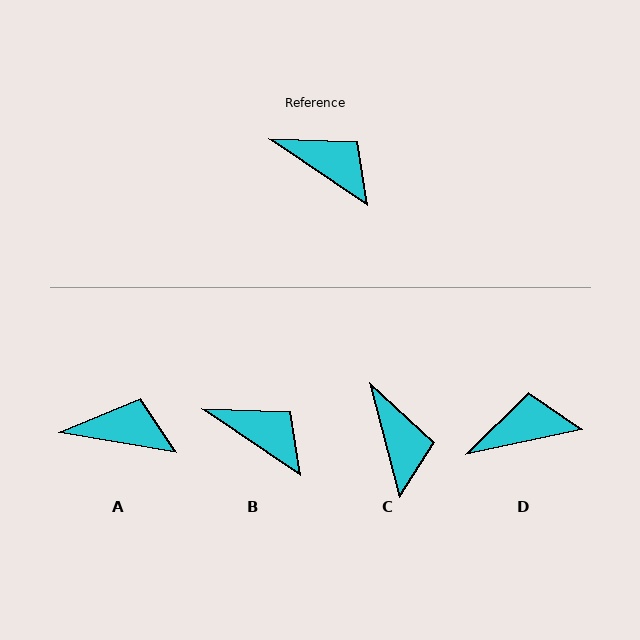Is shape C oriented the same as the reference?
No, it is off by about 41 degrees.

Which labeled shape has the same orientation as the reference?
B.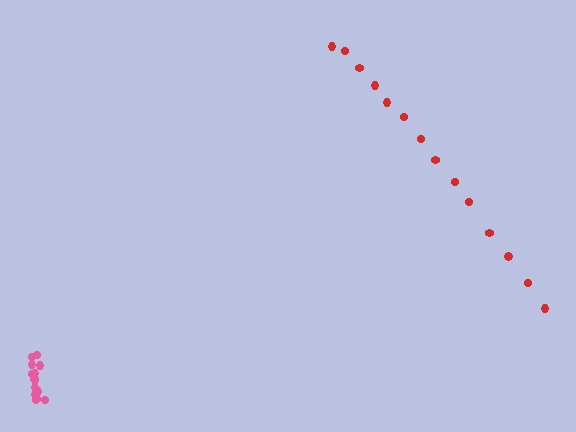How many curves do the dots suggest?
There are 2 distinct paths.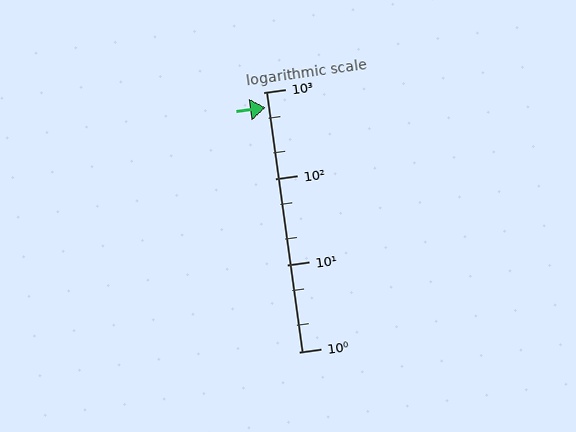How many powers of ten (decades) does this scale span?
The scale spans 3 decades, from 1 to 1000.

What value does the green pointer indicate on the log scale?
The pointer indicates approximately 660.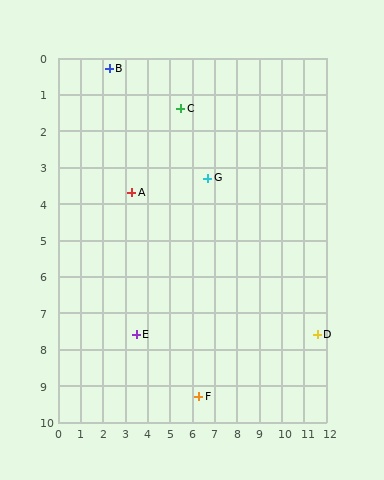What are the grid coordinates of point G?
Point G is at approximately (6.7, 3.3).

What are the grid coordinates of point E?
Point E is at approximately (3.5, 7.6).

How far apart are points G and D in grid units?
Points G and D are about 6.5 grid units apart.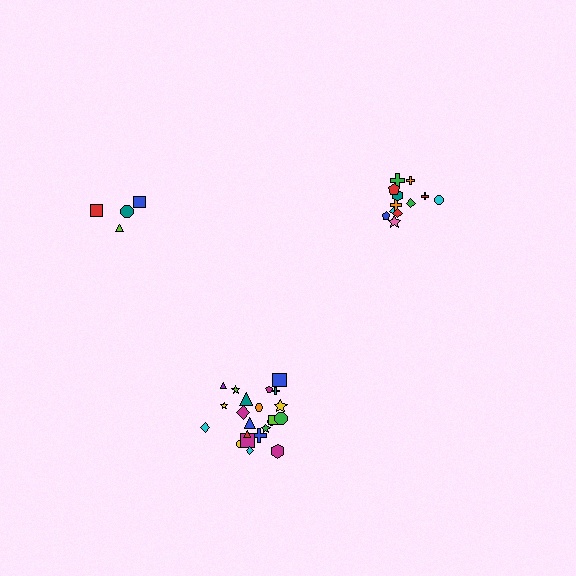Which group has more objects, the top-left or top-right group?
The top-right group.